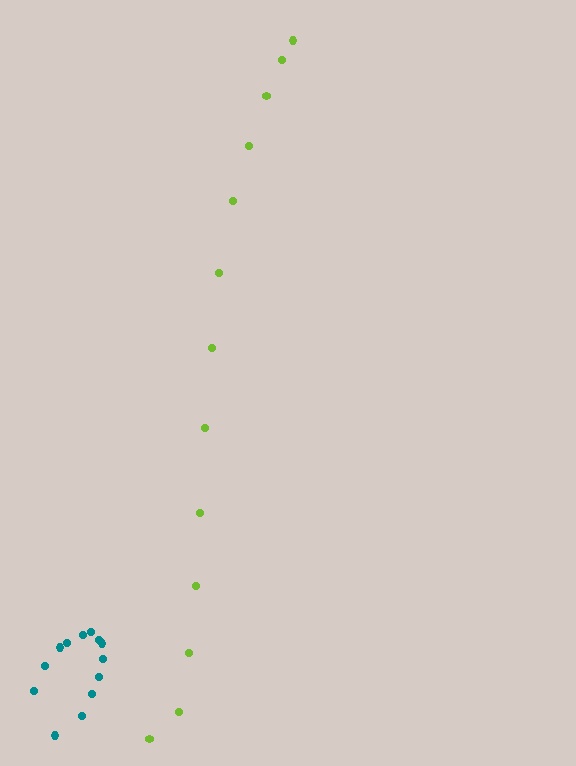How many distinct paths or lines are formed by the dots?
There are 2 distinct paths.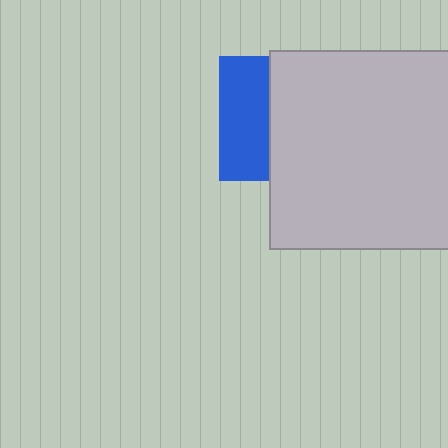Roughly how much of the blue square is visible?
A small part of it is visible (roughly 40%).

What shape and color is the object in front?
The object in front is a light gray square.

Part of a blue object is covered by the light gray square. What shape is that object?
It is a square.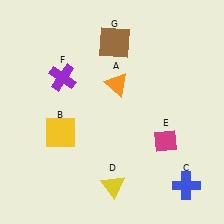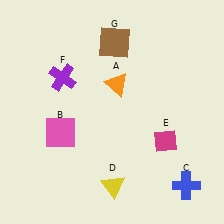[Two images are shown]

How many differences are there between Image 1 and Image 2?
There is 1 difference between the two images.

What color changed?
The square (B) changed from yellow in Image 1 to pink in Image 2.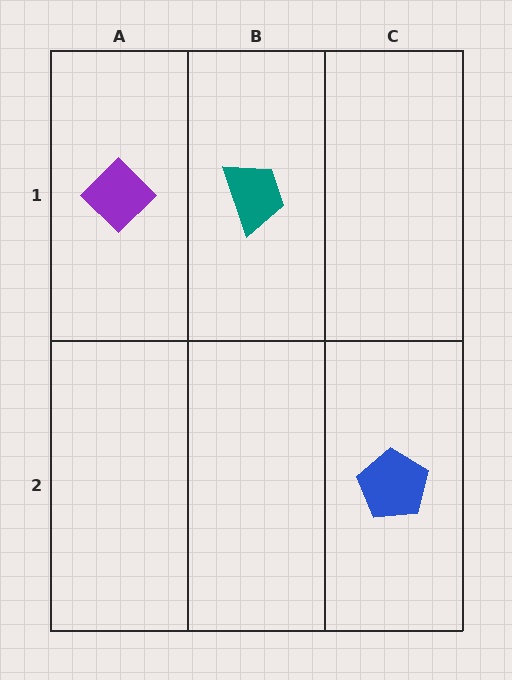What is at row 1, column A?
A purple diamond.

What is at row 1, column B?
A teal trapezoid.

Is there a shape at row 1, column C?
No, that cell is empty.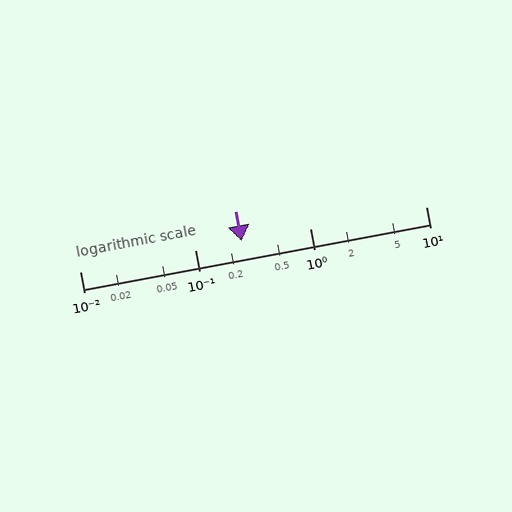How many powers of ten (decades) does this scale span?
The scale spans 3 decades, from 0.01 to 10.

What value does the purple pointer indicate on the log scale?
The pointer indicates approximately 0.25.